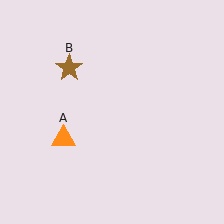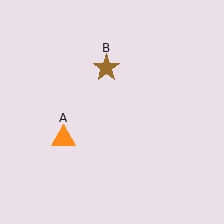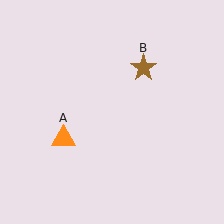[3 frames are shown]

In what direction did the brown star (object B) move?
The brown star (object B) moved right.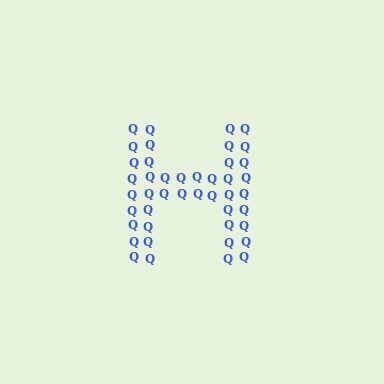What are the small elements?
The small elements are letter Q's.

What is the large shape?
The large shape is the letter H.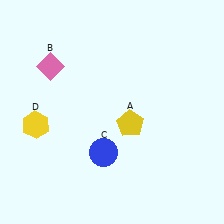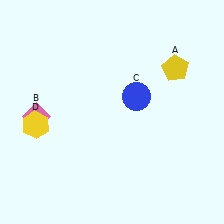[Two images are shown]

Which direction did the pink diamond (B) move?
The pink diamond (B) moved down.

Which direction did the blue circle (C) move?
The blue circle (C) moved up.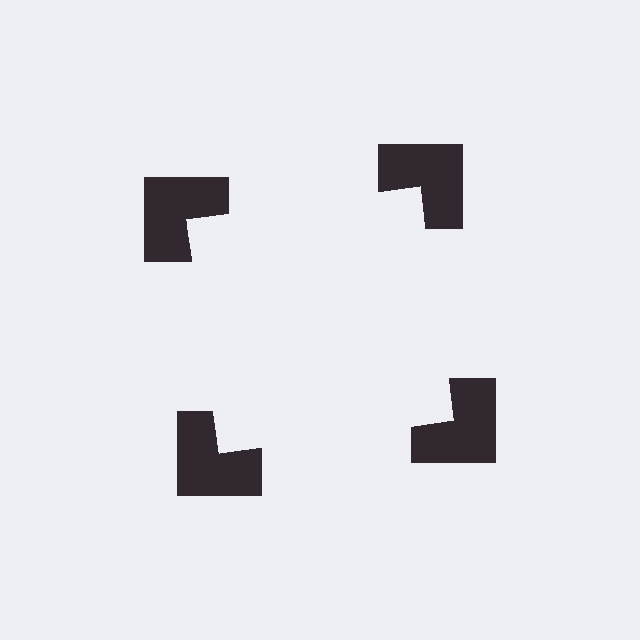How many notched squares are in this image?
There are 4 — one at each vertex of the illusory square.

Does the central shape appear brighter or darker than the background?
It typically appears slightly brighter than the background, even though no actual brightness change is drawn.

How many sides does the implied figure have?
4 sides.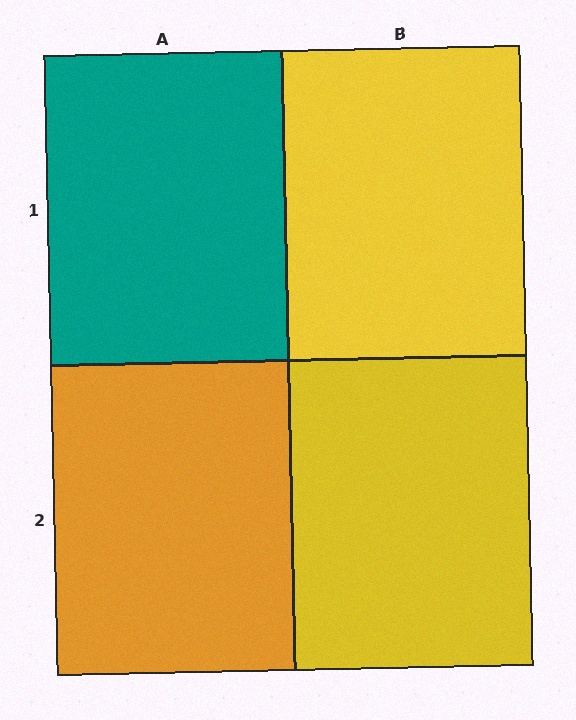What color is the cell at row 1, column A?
Teal.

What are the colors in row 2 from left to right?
Orange, yellow.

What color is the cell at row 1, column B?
Yellow.